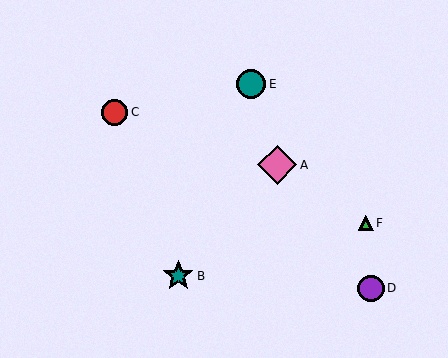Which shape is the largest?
The pink diamond (labeled A) is the largest.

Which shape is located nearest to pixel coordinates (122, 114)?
The red circle (labeled C) at (115, 112) is nearest to that location.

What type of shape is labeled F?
Shape F is a green triangle.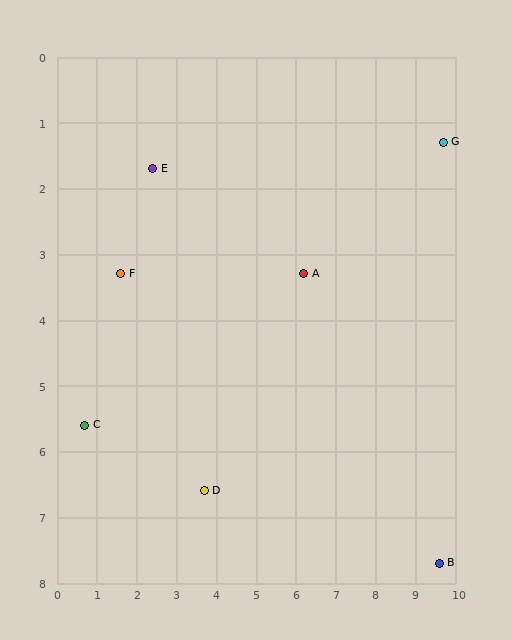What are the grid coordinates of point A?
Point A is at approximately (6.2, 3.3).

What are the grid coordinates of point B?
Point B is at approximately (9.6, 7.7).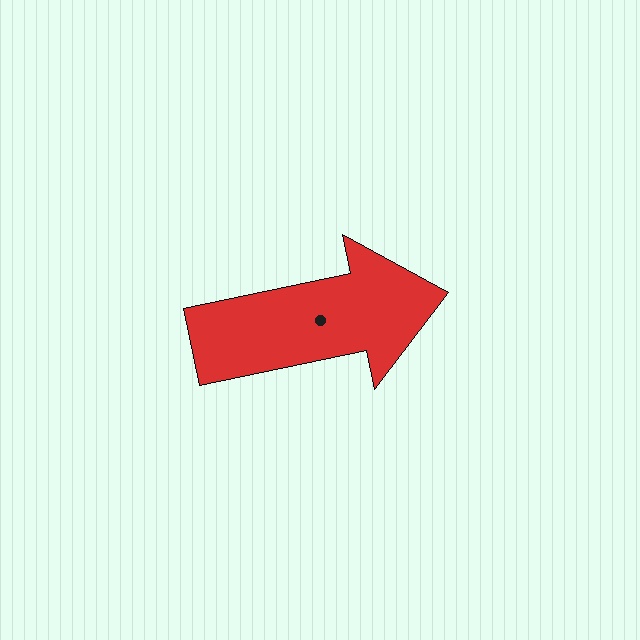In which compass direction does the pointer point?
East.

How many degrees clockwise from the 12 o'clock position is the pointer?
Approximately 78 degrees.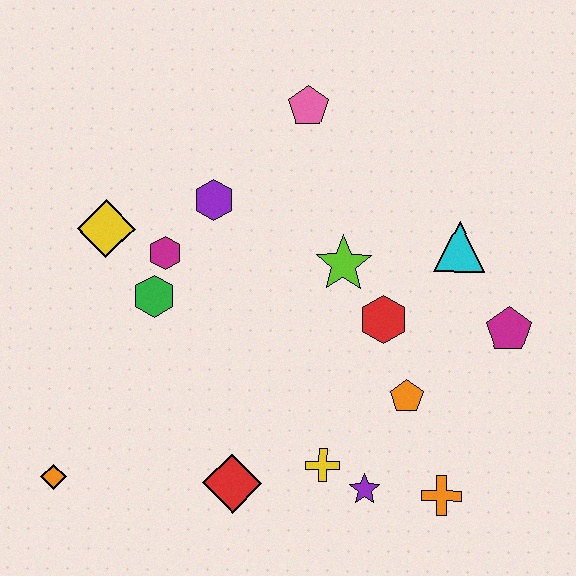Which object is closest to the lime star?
The red hexagon is closest to the lime star.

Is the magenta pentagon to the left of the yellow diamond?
No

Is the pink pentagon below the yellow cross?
No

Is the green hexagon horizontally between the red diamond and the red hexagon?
No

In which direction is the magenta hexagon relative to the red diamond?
The magenta hexagon is above the red diamond.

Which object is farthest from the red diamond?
The pink pentagon is farthest from the red diamond.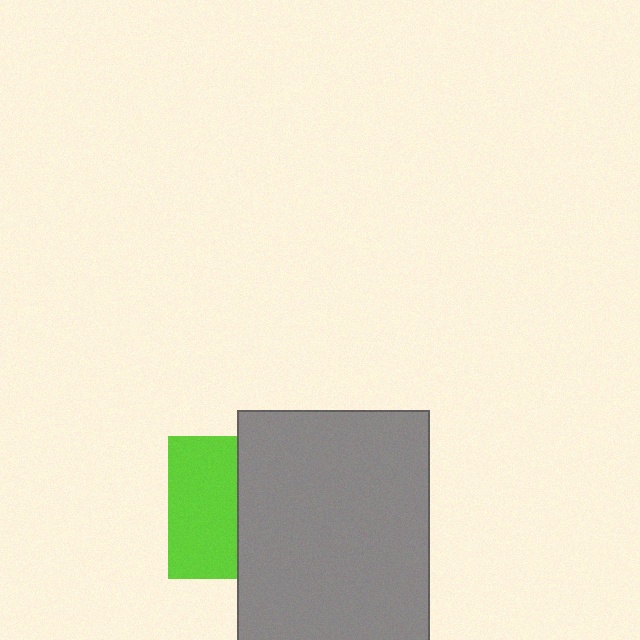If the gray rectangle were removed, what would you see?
You would see the complete lime square.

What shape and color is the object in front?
The object in front is a gray rectangle.